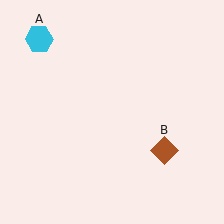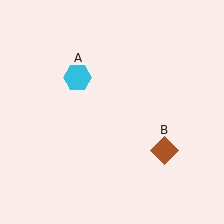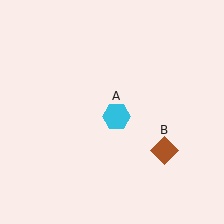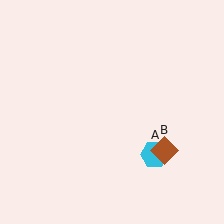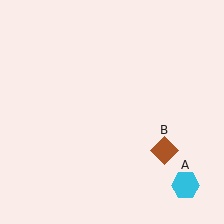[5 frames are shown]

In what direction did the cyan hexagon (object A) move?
The cyan hexagon (object A) moved down and to the right.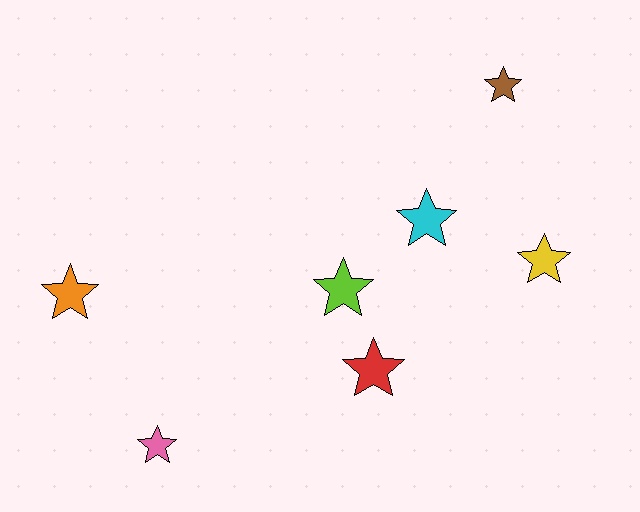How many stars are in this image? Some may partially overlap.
There are 7 stars.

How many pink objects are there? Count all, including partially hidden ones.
There is 1 pink object.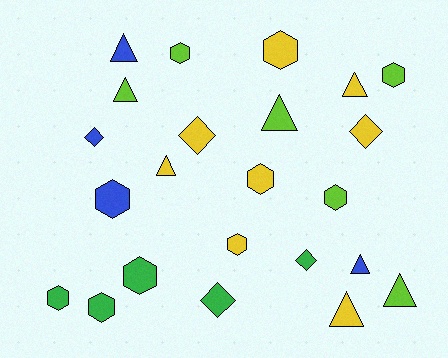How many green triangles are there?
There are no green triangles.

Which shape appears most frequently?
Hexagon, with 10 objects.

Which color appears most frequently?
Yellow, with 8 objects.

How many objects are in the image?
There are 23 objects.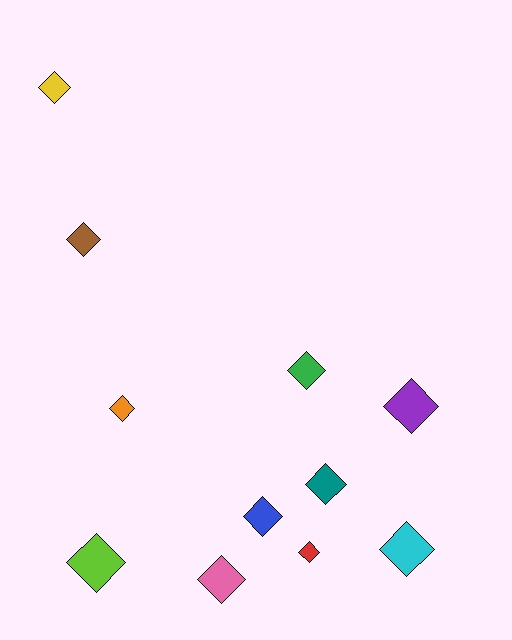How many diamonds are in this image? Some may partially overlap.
There are 11 diamonds.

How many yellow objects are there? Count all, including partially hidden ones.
There is 1 yellow object.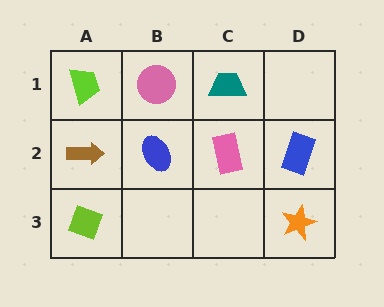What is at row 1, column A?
A lime trapezoid.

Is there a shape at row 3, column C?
No, that cell is empty.